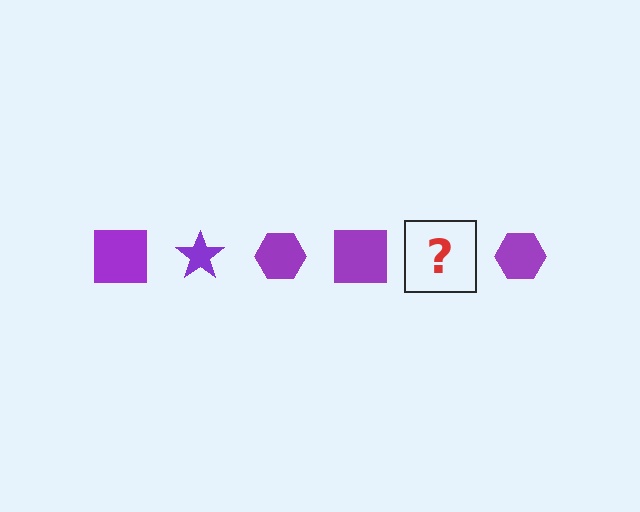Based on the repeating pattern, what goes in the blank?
The blank should be a purple star.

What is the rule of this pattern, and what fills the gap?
The rule is that the pattern cycles through square, star, hexagon shapes in purple. The gap should be filled with a purple star.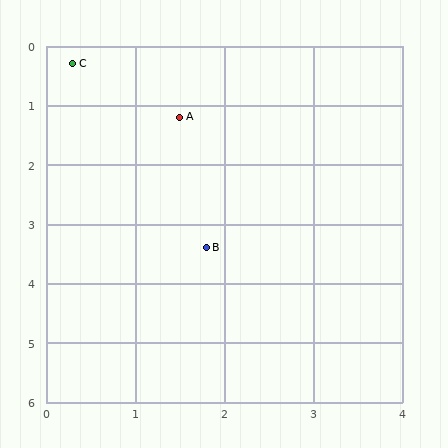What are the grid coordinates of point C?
Point C is at approximately (0.3, 0.3).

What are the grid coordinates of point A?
Point A is at approximately (1.5, 1.2).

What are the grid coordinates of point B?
Point B is at approximately (1.8, 3.4).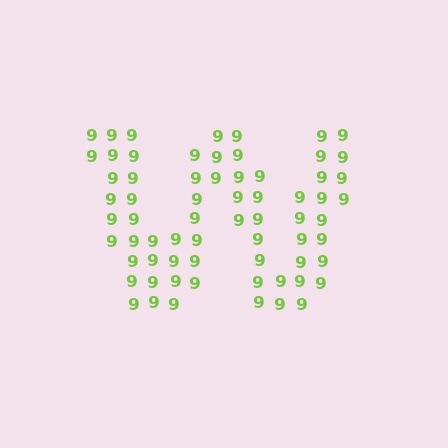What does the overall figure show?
The overall figure shows the letter W.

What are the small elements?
The small elements are digit 9's.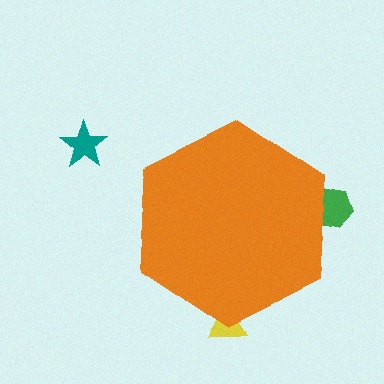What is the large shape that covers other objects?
An orange hexagon.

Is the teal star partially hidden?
No, the teal star is fully visible.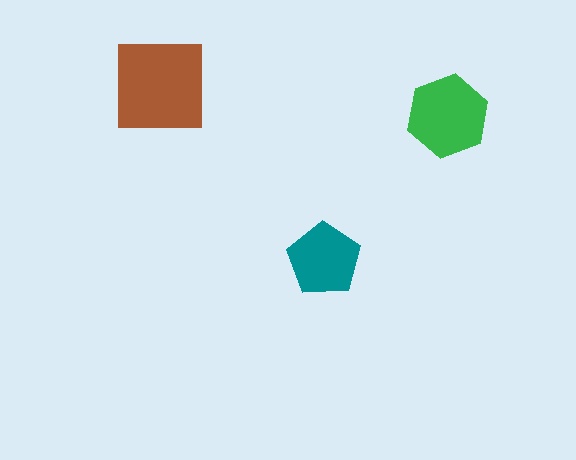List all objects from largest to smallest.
The brown square, the green hexagon, the teal pentagon.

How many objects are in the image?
There are 3 objects in the image.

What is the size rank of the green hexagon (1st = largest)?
2nd.